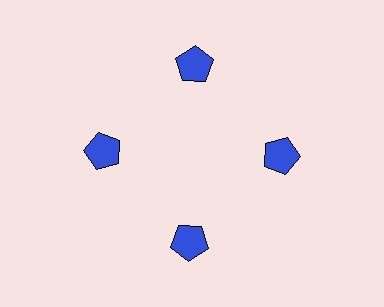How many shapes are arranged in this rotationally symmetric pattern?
There are 4 shapes, arranged in 4 groups of 1.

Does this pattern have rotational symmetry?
Yes, this pattern has 4-fold rotational symmetry. It looks the same after rotating 90 degrees around the center.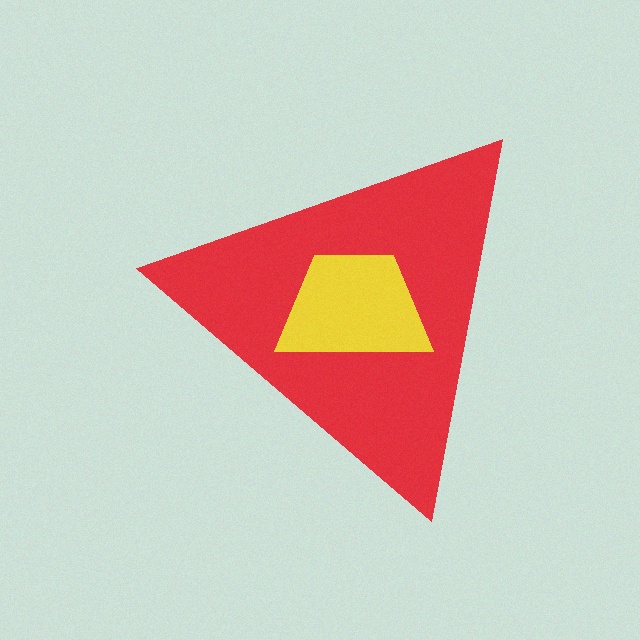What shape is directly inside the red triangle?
The yellow trapezoid.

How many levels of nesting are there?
2.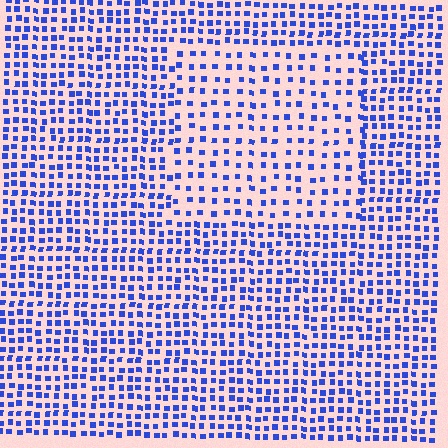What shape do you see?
I see a rectangle.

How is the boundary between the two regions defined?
The boundary is defined by a change in element density (approximately 1.8x ratio). All elements are the same color, size, and shape.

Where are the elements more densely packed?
The elements are more densely packed outside the rectangle boundary.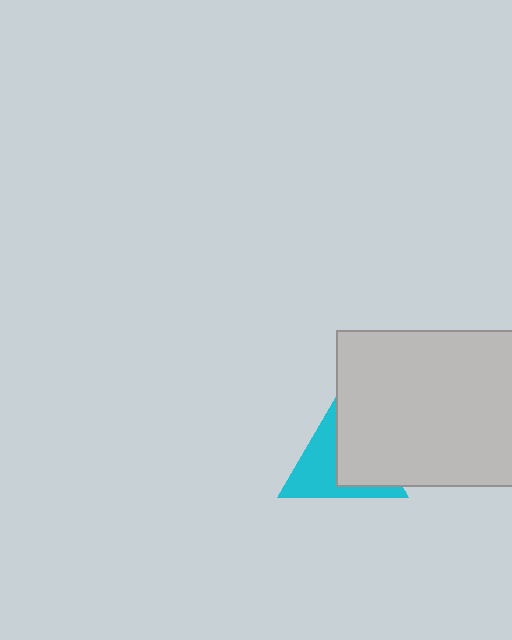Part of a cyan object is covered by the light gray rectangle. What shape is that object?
It is a triangle.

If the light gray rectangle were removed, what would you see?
You would see the complete cyan triangle.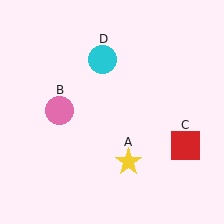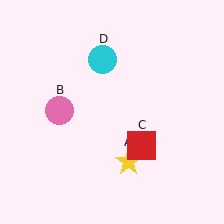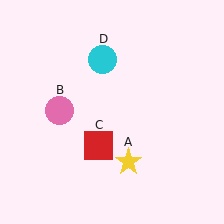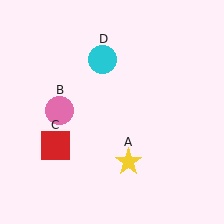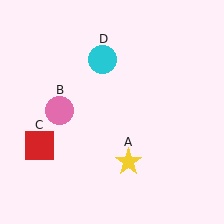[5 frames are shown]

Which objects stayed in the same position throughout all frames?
Yellow star (object A) and pink circle (object B) and cyan circle (object D) remained stationary.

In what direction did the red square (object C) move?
The red square (object C) moved left.